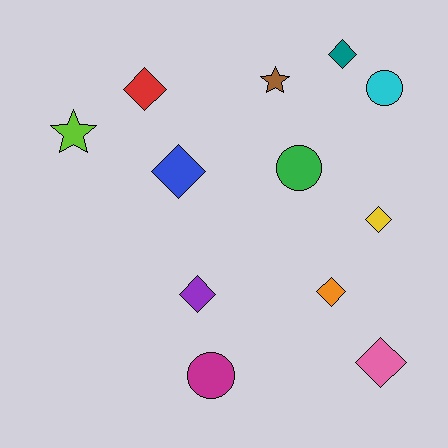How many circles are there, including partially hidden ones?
There are 3 circles.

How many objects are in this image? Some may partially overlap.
There are 12 objects.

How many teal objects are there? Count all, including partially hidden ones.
There is 1 teal object.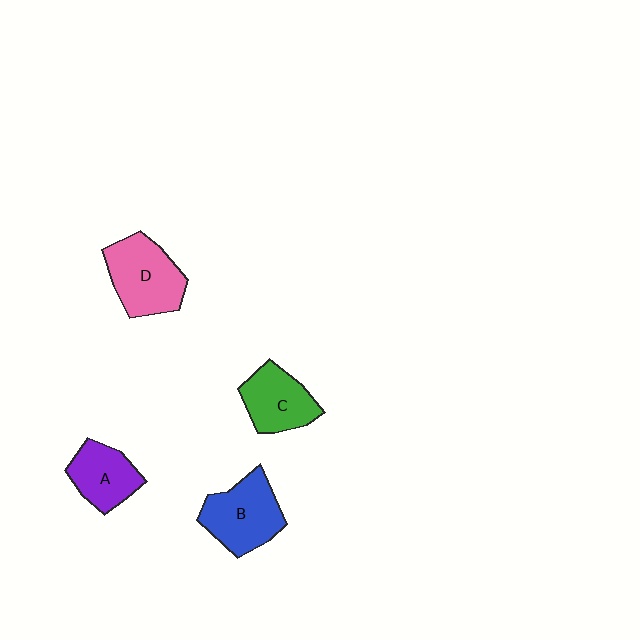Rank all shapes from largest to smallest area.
From largest to smallest: D (pink), B (blue), C (green), A (purple).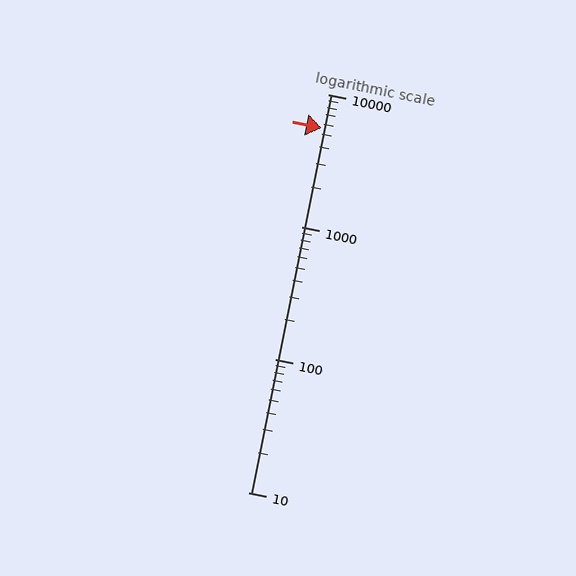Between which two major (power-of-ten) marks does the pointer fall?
The pointer is between 1000 and 10000.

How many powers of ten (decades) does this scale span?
The scale spans 3 decades, from 10 to 10000.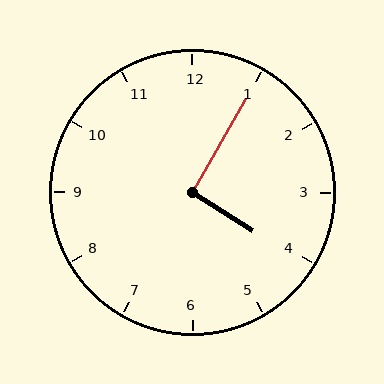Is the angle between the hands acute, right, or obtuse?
It is right.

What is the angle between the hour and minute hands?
Approximately 92 degrees.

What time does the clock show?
4:05.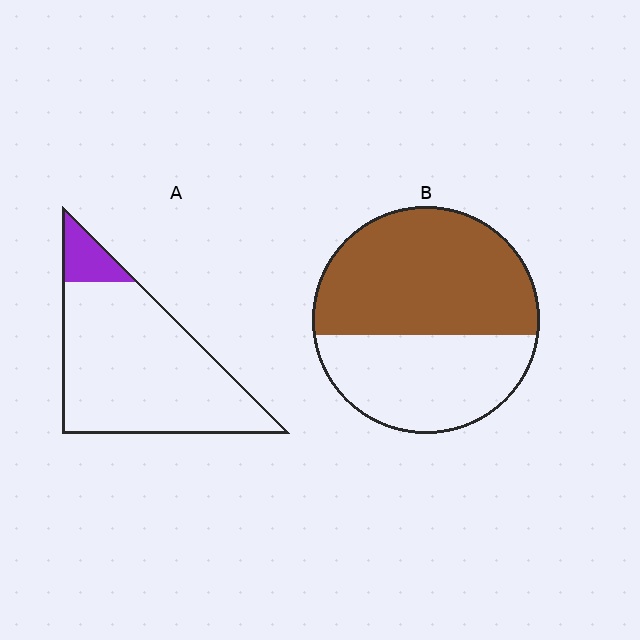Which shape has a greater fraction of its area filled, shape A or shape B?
Shape B.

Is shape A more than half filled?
No.